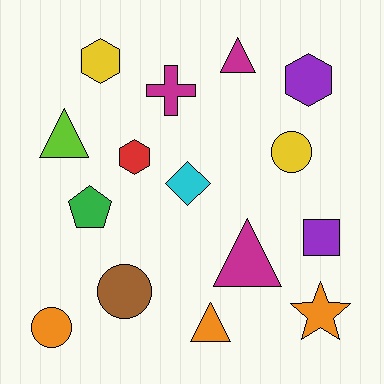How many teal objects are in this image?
There are no teal objects.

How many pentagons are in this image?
There is 1 pentagon.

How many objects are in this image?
There are 15 objects.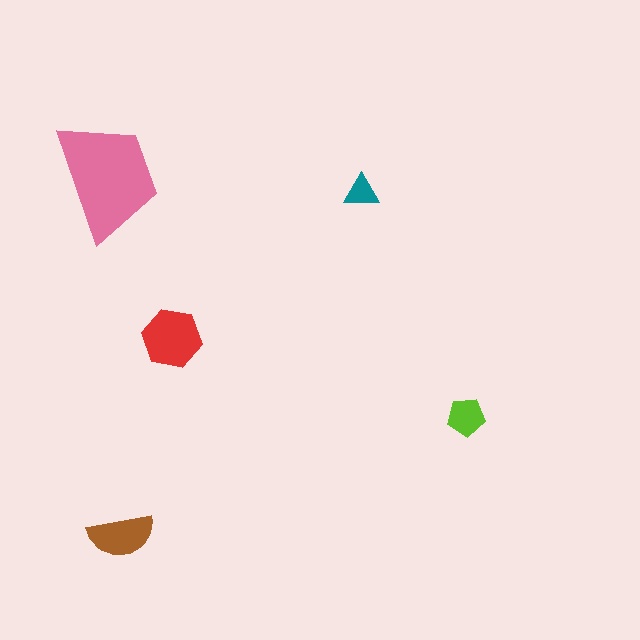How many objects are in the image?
There are 5 objects in the image.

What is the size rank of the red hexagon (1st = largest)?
2nd.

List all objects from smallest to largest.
The teal triangle, the lime pentagon, the brown semicircle, the red hexagon, the pink trapezoid.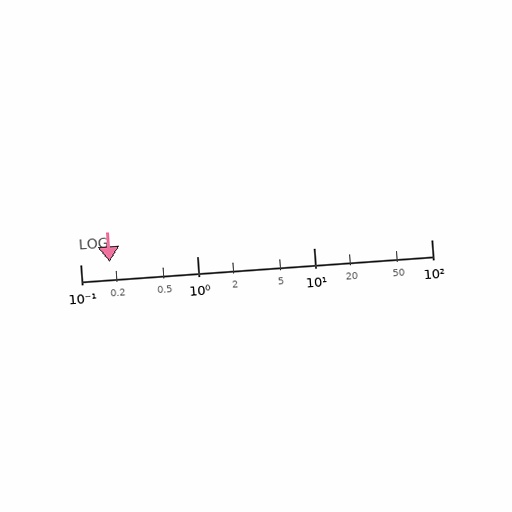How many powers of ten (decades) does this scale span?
The scale spans 3 decades, from 0.1 to 100.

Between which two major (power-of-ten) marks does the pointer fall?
The pointer is between 0.1 and 1.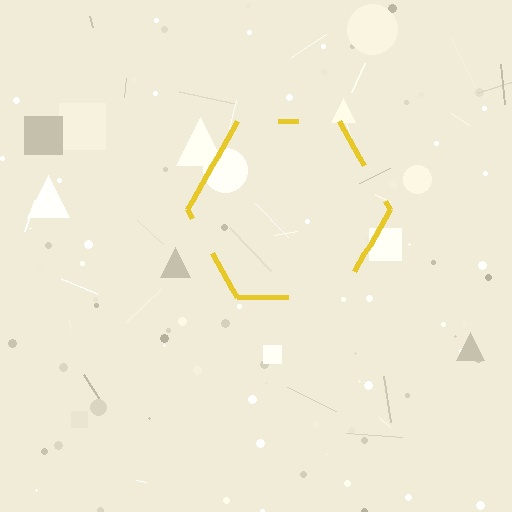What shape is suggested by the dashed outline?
The dashed outline suggests a hexagon.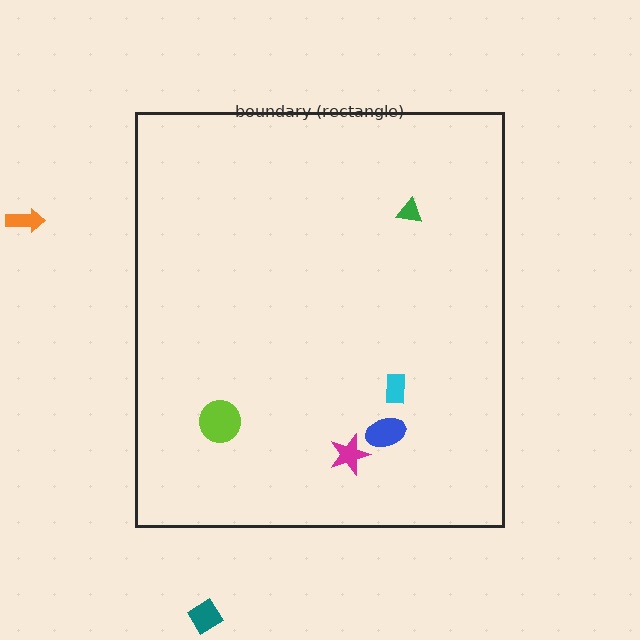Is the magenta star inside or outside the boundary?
Inside.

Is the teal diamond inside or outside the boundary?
Outside.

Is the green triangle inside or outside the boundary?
Inside.